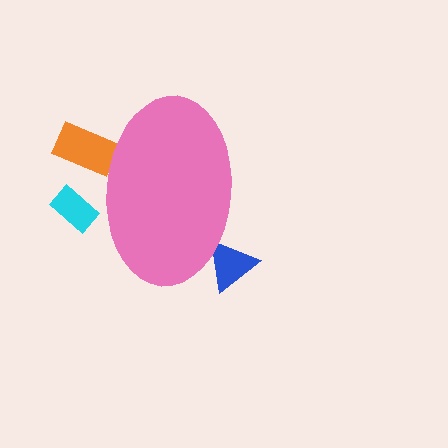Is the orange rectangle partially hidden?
Yes, the orange rectangle is partially hidden behind the pink ellipse.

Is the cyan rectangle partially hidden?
Yes, the cyan rectangle is partially hidden behind the pink ellipse.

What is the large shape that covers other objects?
A pink ellipse.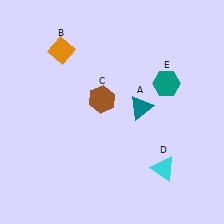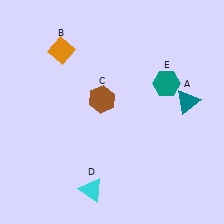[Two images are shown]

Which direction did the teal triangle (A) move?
The teal triangle (A) moved right.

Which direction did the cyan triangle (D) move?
The cyan triangle (D) moved left.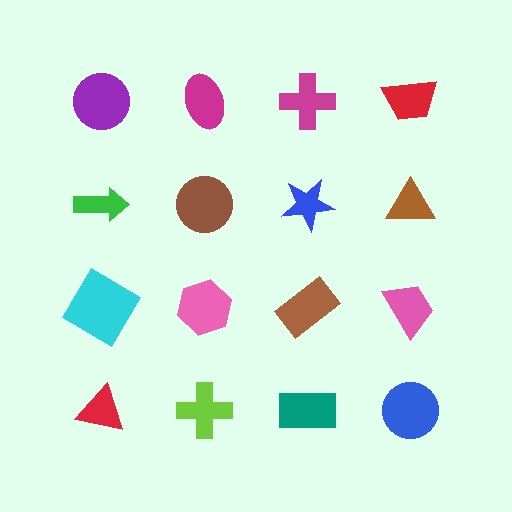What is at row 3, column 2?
A pink hexagon.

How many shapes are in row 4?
4 shapes.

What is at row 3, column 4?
A pink trapezoid.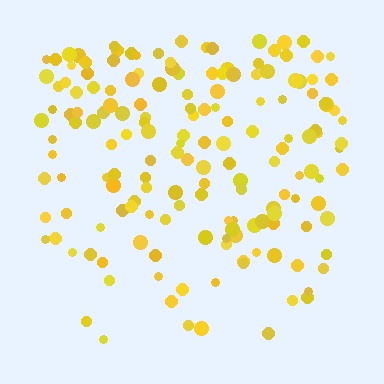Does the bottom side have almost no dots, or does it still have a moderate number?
Still a moderate number, just noticeably fewer than the top.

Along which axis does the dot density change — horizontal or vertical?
Vertical.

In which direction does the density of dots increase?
From bottom to top, with the top side densest.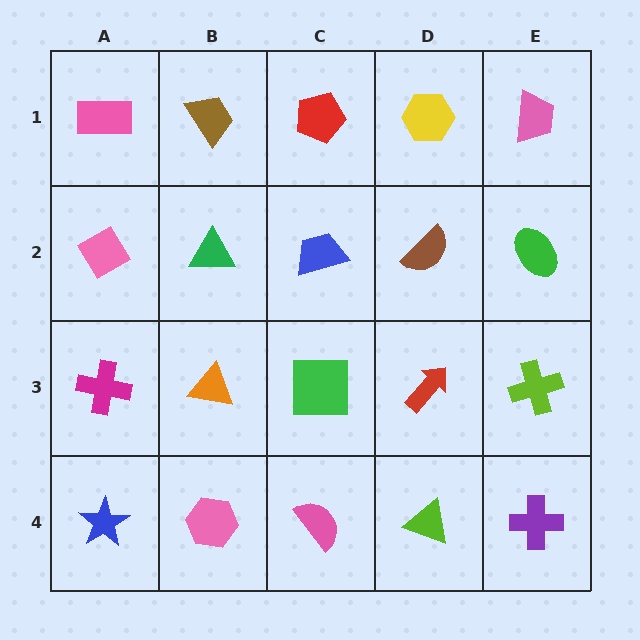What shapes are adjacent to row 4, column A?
A magenta cross (row 3, column A), a pink hexagon (row 4, column B).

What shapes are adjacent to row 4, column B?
An orange triangle (row 3, column B), a blue star (row 4, column A), a pink semicircle (row 4, column C).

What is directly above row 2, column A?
A pink rectangle.